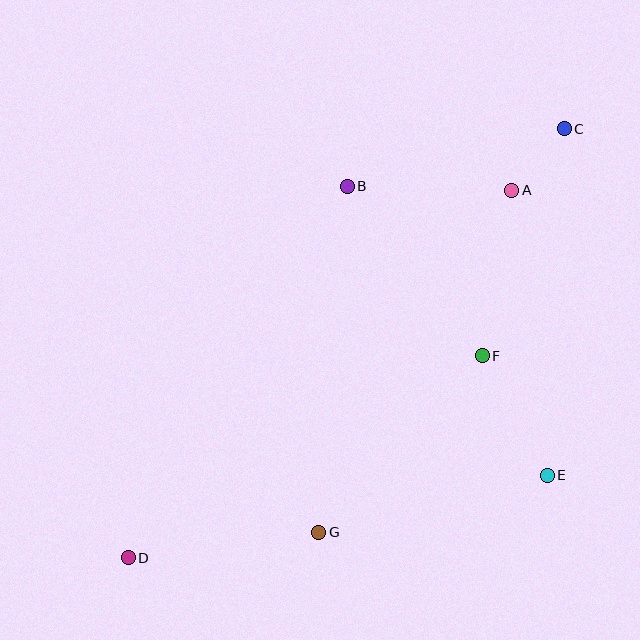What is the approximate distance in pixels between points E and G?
The distance between E and G is approximately 235 pixels.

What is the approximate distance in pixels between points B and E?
The distance between B and E is approximately 352 pixels.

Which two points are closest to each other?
Points A and C are closest to each other.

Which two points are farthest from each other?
Points C and D are farthest from each other.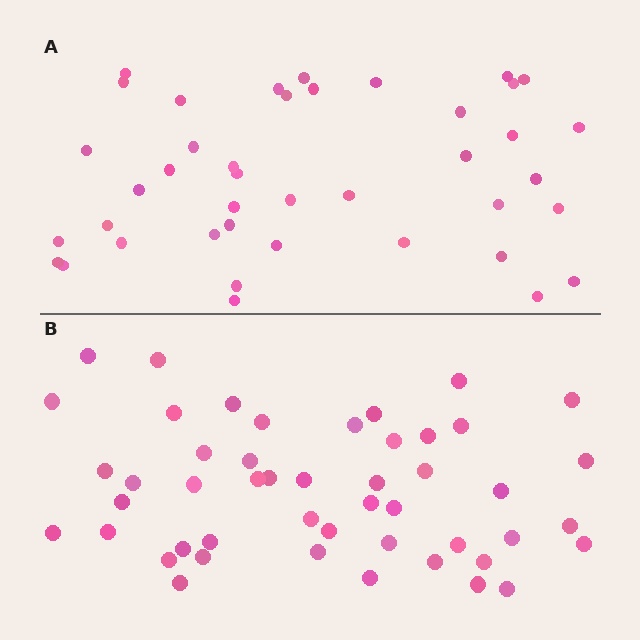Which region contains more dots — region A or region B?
Region B (the bottom region) has more dots.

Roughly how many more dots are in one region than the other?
Region B has roughly 8 or so more dots than region A.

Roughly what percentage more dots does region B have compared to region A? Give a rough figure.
About 15% more.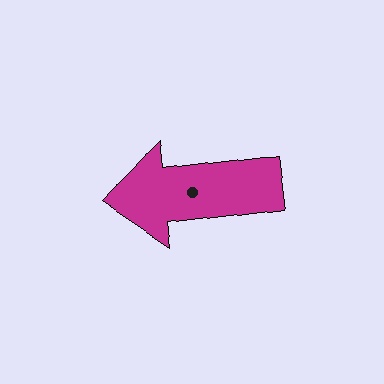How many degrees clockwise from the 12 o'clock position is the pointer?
Approximately 263 degrees.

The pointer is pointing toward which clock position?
Roughly 9 o'clock.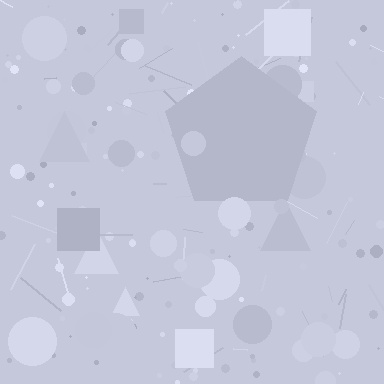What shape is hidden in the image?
A pentagon is hidden in the image.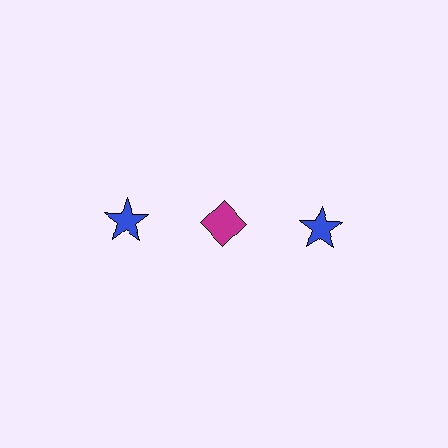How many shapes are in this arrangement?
There are 3 shapes arranged in a grid pattern.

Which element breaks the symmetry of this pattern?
The magenta diamond in the top row, second from left column breaks the symmetry. All other shapes are blue stars.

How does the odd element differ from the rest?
It differs in both color (magenta instead of blue) and shape (diamond instead of star).